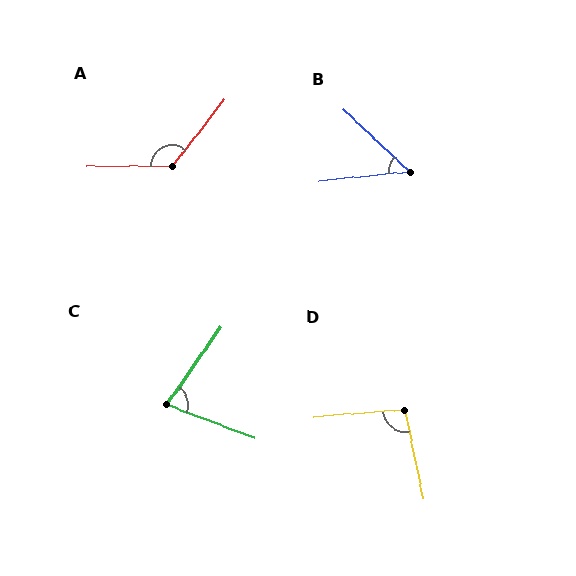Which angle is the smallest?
B, at approximately 49 degrees.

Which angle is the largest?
A, at approximately 128 degrees.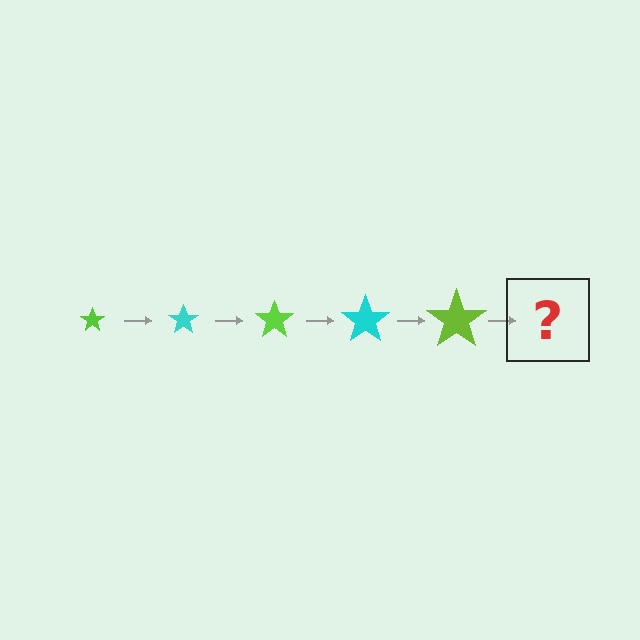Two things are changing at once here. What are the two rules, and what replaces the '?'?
The two rules are that the star grows larger each step and the color cycles through lime and cyan. The '?' should be a cyan star, larger than the previous one.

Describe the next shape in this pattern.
It should be a cyan star, larger than the previous one.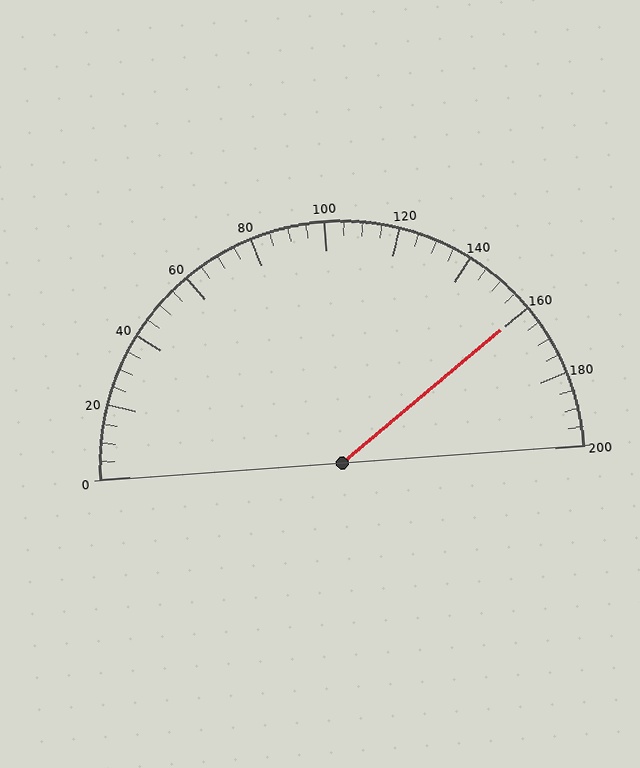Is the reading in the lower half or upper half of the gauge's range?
The reading is in the upper half of the range (0 to 200).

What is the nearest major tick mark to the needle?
The nearest major tick mark is 160.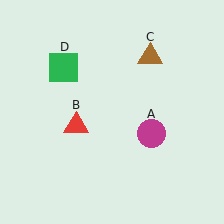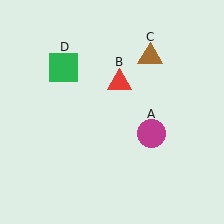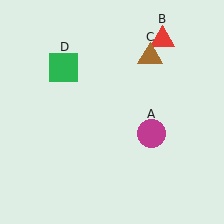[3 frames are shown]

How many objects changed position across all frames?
1 object changed position: red triangle (object B).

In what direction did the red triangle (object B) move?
The red triangle (object B) moved up and to the right.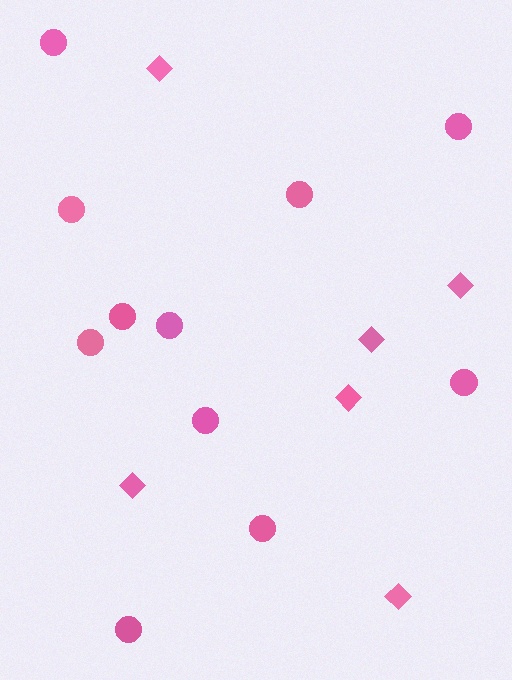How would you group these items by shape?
There are 2 groups: one group of circles (11) and one group of diamonds (6).